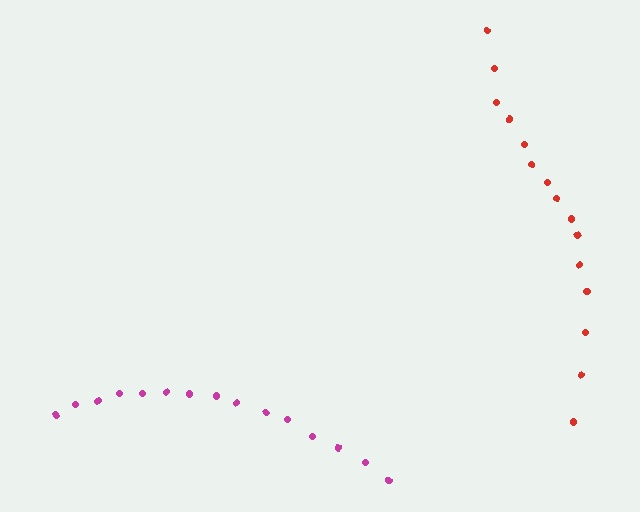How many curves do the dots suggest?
There are 2 distinct paths.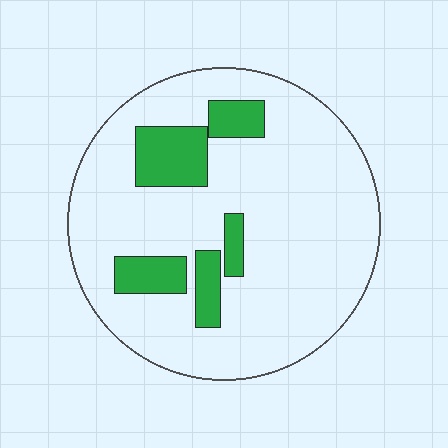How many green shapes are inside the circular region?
5.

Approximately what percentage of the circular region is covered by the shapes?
Approximately 15%.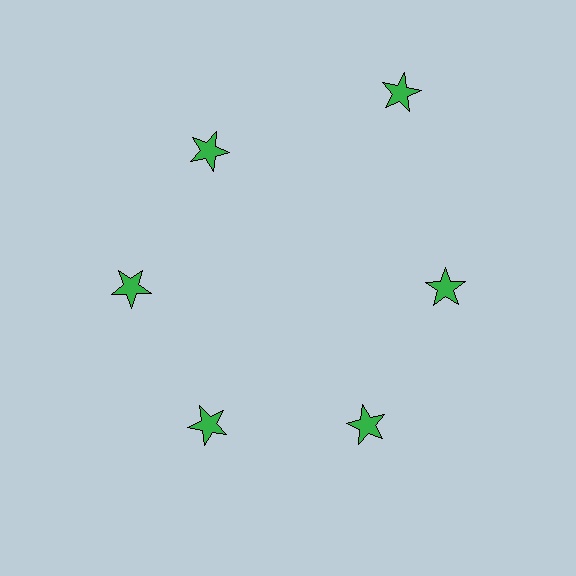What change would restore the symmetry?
The symmetry would be restored by moving it inward, back onto the ring so that all 6 stars sit at equal angles and equal distance from the center.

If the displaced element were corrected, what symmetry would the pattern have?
It would have 6-fold rotational symmetry — the pattern would map onto itself every 60 degrees.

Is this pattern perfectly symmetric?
No. The 6 green stars are arranged in a ring, but one element near the 1 o'clock position is pushed outward from the center, breaking the 6-fold rotational symmetry.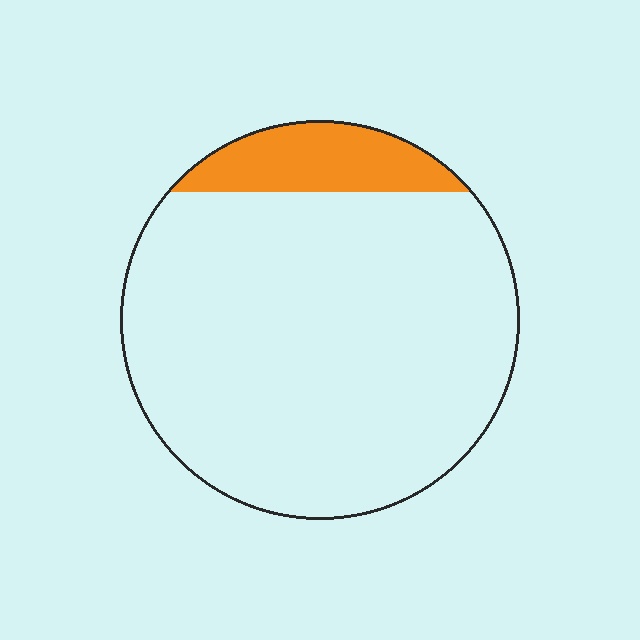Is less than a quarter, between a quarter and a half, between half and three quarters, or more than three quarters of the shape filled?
Less than a quarter.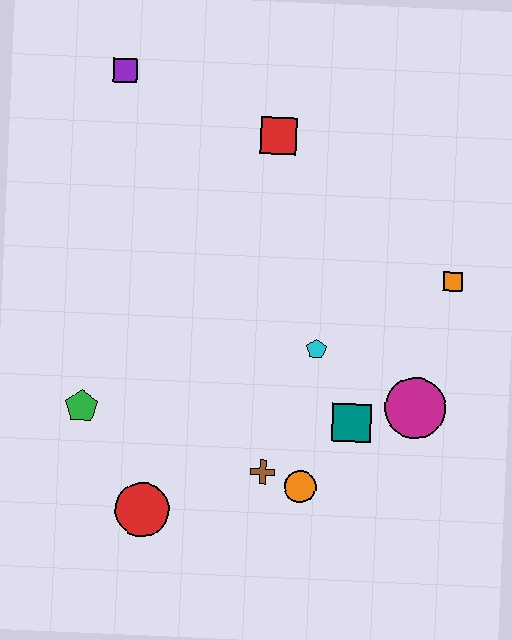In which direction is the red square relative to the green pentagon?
The red square is above the green pentagon.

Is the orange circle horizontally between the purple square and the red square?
No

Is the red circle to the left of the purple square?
No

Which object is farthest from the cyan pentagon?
The purple square is farthest from the cyan pentagon.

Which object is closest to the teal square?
The magenta circle is closest to the teal square.